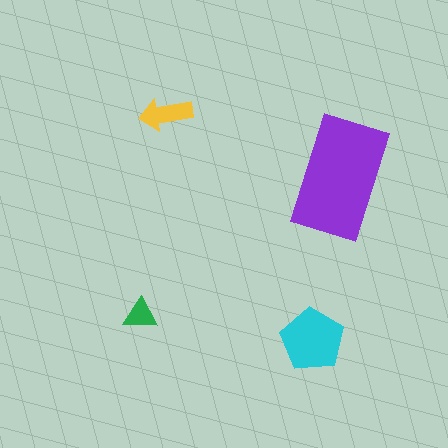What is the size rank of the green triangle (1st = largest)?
4th.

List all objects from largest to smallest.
The purple rectangle, the cyan pentagon, the yellow arrow, the green triangle.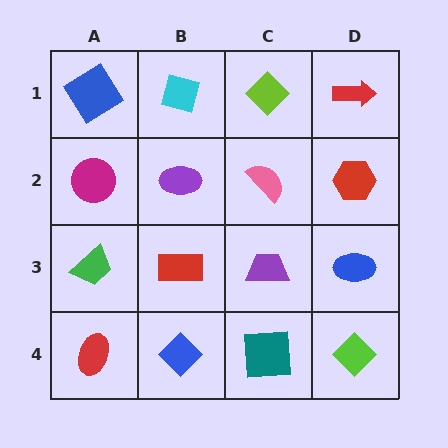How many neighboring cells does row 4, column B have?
3.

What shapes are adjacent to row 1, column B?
A purple ellipse (row 2, column B), a blue diamond (row 1, column A), a lime diamond (row 1, column C).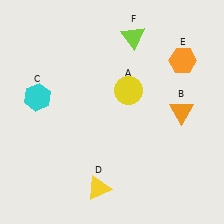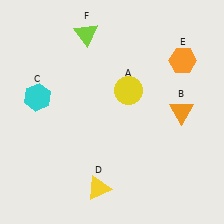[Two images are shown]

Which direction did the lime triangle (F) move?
The lime triangle (F) moved left.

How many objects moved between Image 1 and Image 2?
1 object moved between the two images.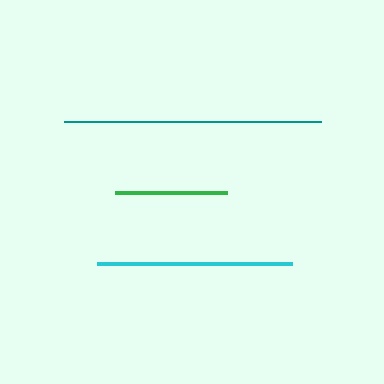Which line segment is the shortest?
The green line is the shortest at approximately 112 pixels.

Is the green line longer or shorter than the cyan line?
The cyan line is longer than the green line.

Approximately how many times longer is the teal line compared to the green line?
The teal line is approximately 2.3 times the length of the green line.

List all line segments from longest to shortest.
From longest to shortest: teal, cyan, green.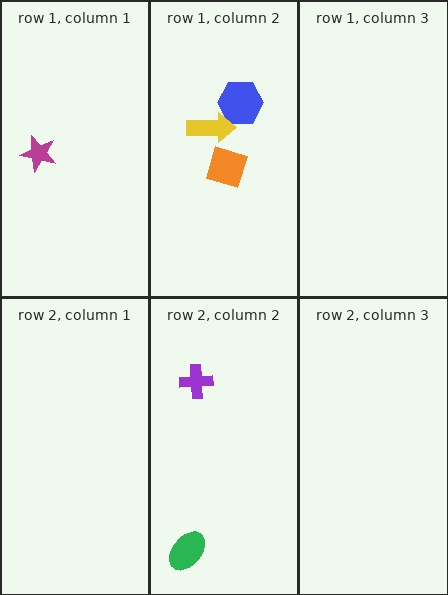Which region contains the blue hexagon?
The row 1, column 2 region.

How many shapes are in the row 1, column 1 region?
1.